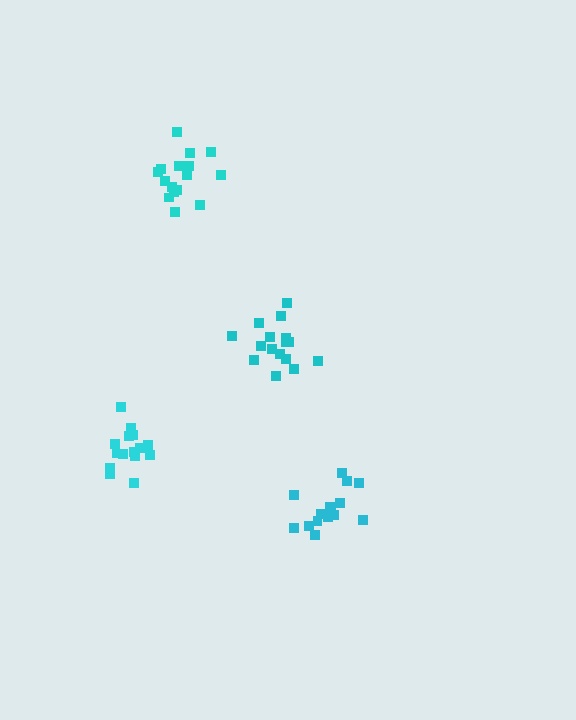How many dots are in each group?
Group 1: 15 dots, Group 2: 16 dots, Group 3: 15 dots, Group 4: 16 dots (62 total).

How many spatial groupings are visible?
There are 4 spatial groupings.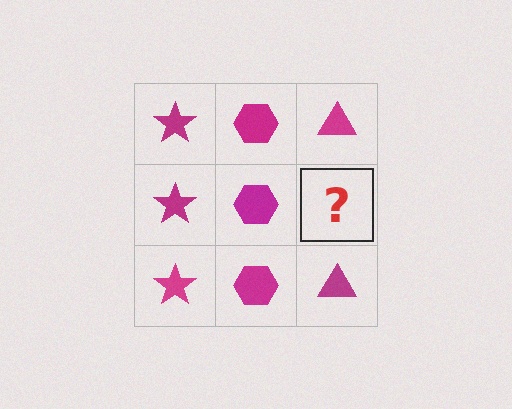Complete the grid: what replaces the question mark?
The question mark should be replaced with a magenta triangle.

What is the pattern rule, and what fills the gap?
The rule is that each column has a consistent shape. The gap should be filled with a magenta triangle.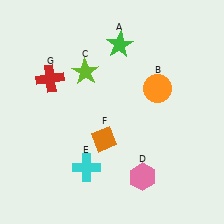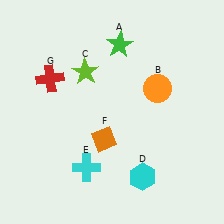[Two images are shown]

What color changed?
The hexagon (D) changed from pink in Image 1 to cyan in Image 2.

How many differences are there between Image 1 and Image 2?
There is 1 difference between the two images.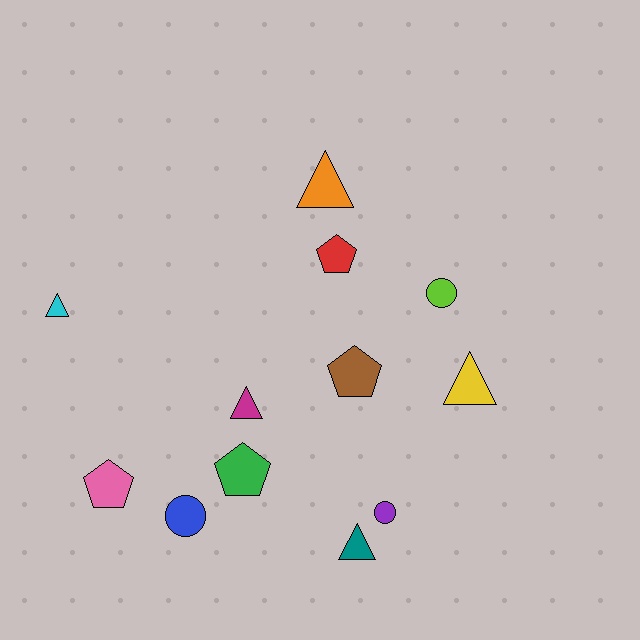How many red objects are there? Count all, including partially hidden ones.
There is 1 red object.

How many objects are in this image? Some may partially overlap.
There are 12 objects.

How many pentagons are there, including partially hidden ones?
There are 4 pentagons.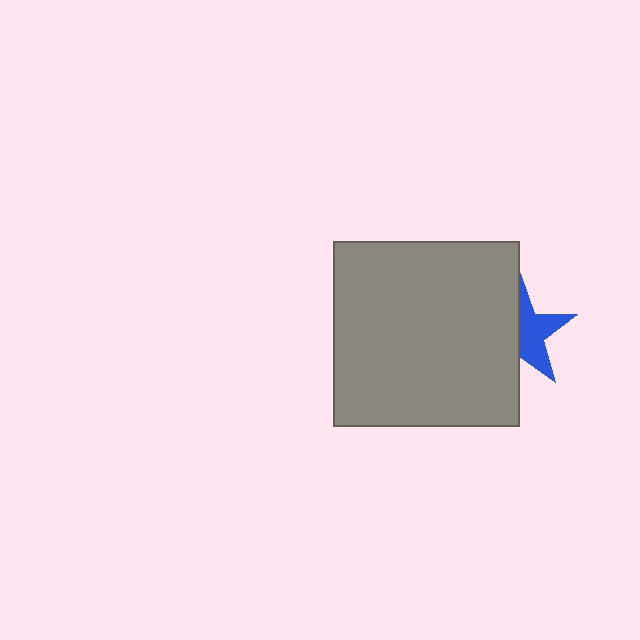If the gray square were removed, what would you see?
You would see the complete blue star.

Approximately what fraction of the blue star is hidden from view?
Roughly 49% of the blue star is hidden behind the gray square.